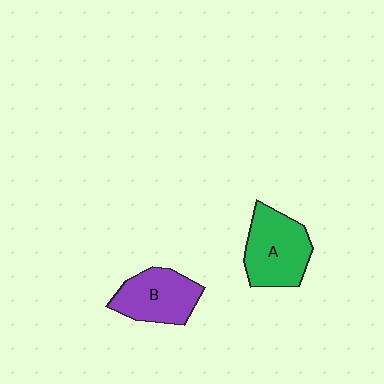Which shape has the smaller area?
Shape B (purple).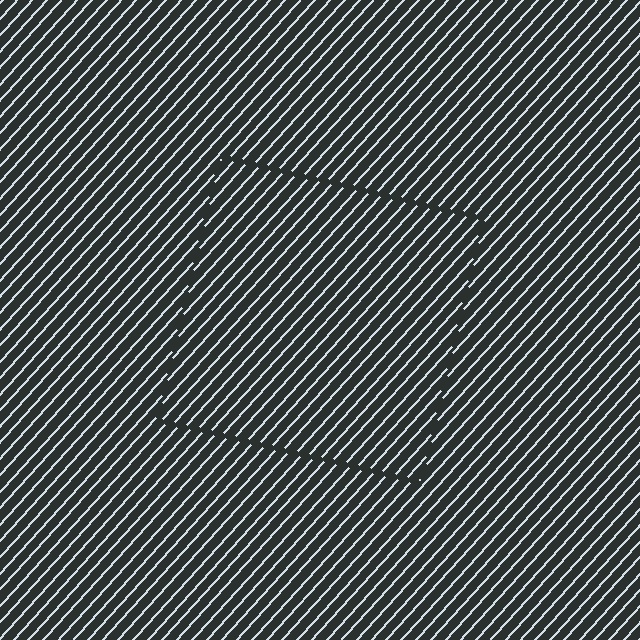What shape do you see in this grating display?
An illusory square. The interior of the shape contains the same grating, shifted by half a period — the contour is defined by the phase discontinuity where line-ends from the inner and outer gratings abut.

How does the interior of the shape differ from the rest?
The interior of the shape contains the same grating, shifted by half a period — the contour is defined by the phase discontinuity where line-ends from the inner and outer gratings abut.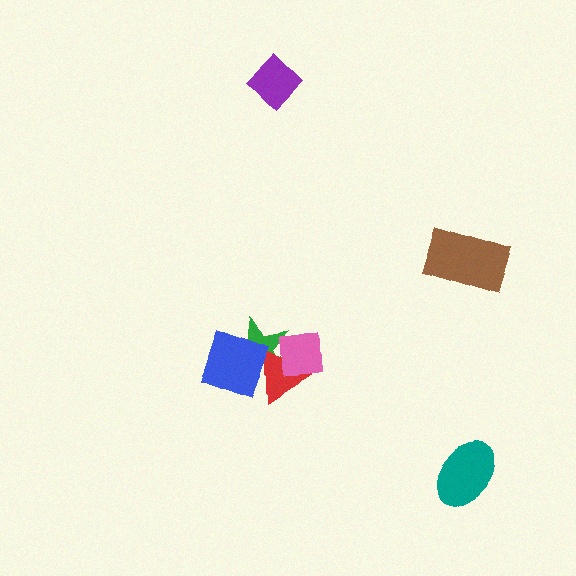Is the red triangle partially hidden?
Yes, it is partially covered by another shape.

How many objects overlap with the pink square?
2 objects overlap with the pink square.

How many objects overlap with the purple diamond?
0 objects overlap with the purple diamond.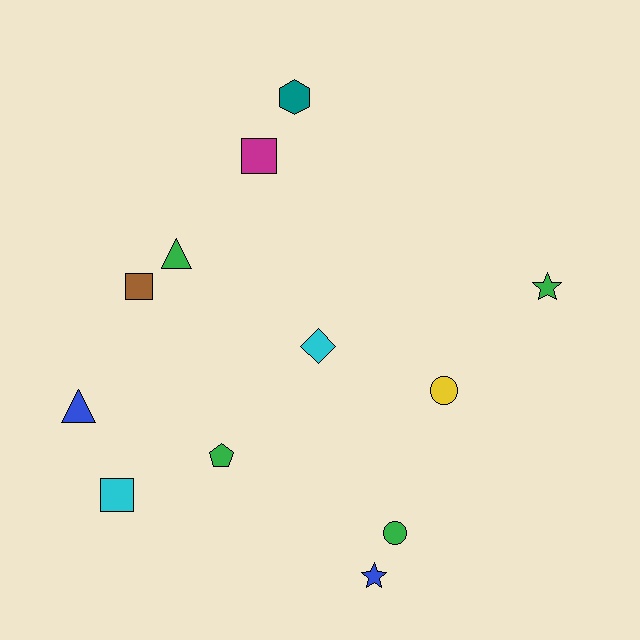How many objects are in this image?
There are 12 objects.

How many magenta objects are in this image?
There is 1 magenta object.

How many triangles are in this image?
There are 2 triangles.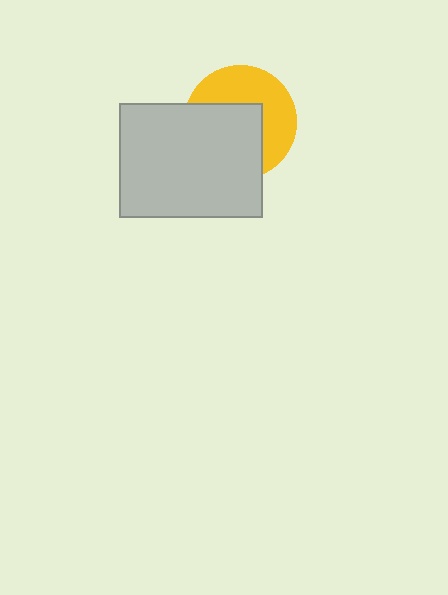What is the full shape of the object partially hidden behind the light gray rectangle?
The partially hidden object is a yellow circle.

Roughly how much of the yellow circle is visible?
About half of it is visible (roughly 48%).